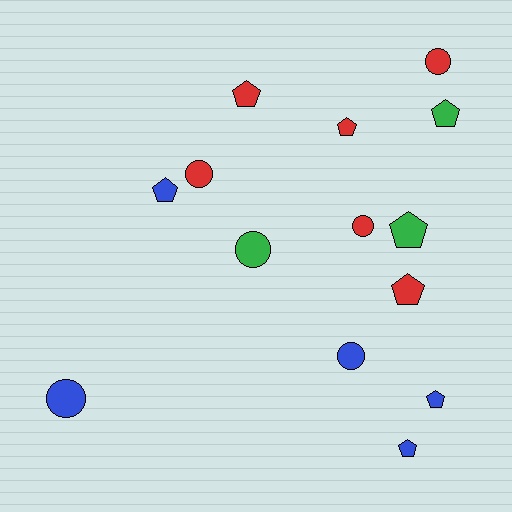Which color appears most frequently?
Red, with 6 objects.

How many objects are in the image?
There are 14 objects.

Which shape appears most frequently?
Pentagon, with 8 objects.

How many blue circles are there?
There are 2 blue circles.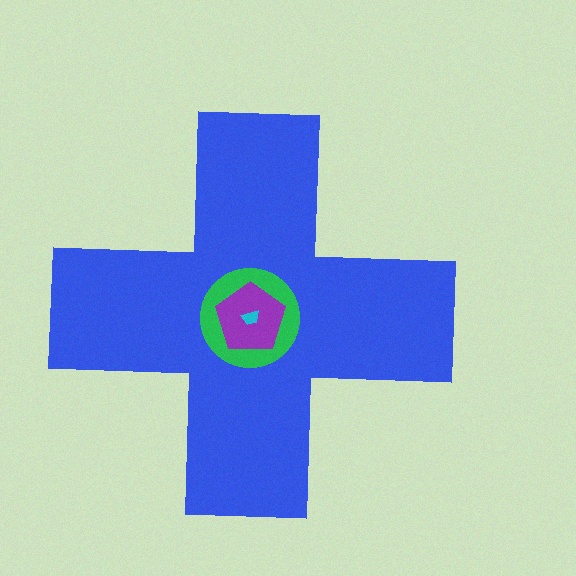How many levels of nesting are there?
4.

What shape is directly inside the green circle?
The purple pentagon.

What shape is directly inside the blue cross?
The green circle.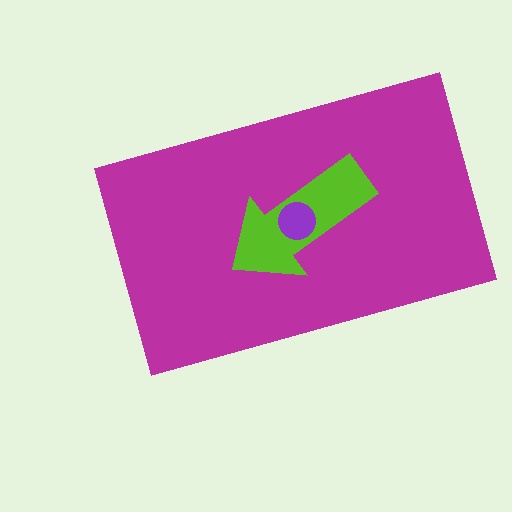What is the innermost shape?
The purple circle.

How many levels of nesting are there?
3.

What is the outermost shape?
The magenta rectangle.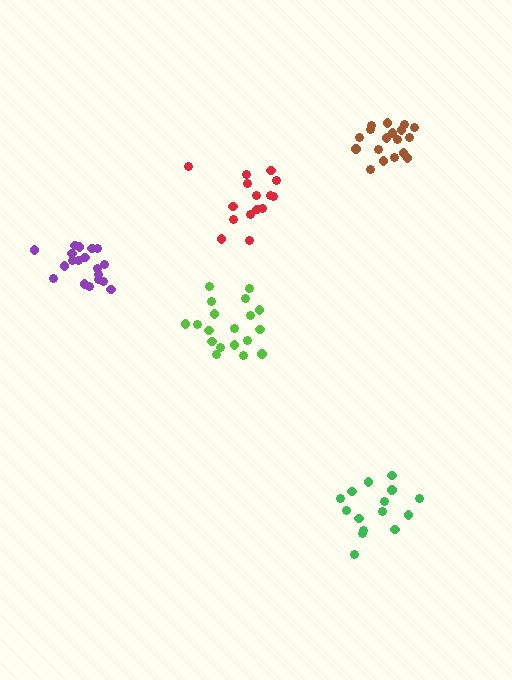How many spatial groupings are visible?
There are 5 spatial groupings.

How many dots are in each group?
Group 1: 18 dots, Group 2: 15 dots, Group 3: 19 dots, Group 4: 15 dots, Group 5: 19 dots (86 total).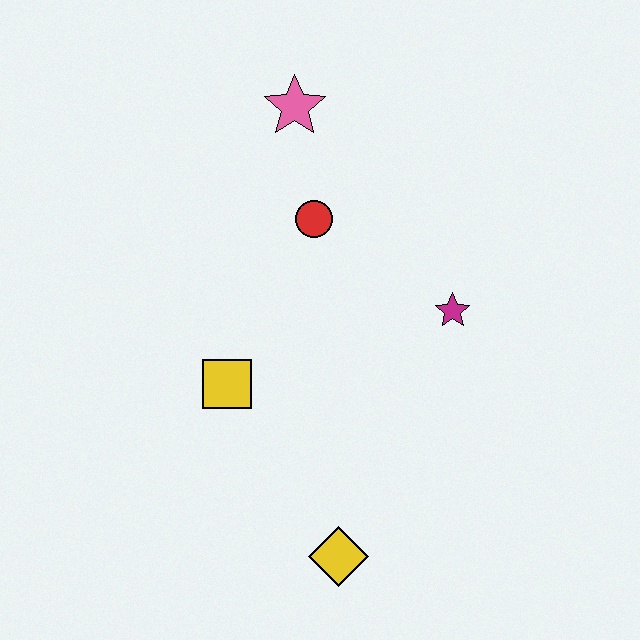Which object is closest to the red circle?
The pink star is closest to the red circle.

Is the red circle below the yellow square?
No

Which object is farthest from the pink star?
The yellow diamond is farthest from the pink star.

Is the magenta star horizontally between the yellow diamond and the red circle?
No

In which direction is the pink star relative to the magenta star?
The pink star is above the magenta star.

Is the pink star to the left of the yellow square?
No